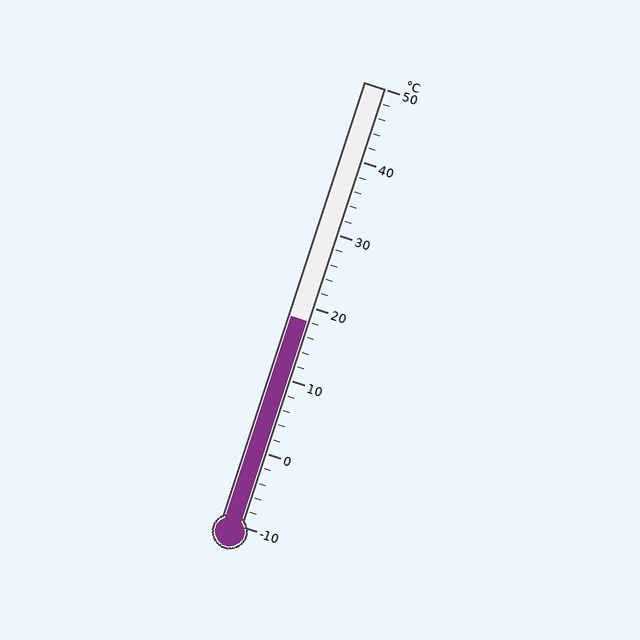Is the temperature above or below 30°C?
The temperature is below 30°C.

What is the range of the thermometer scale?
The thermometer scale ranges from -10°C to 50°C.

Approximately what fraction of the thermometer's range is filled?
The thermometer is filled to approximately 45% of its range.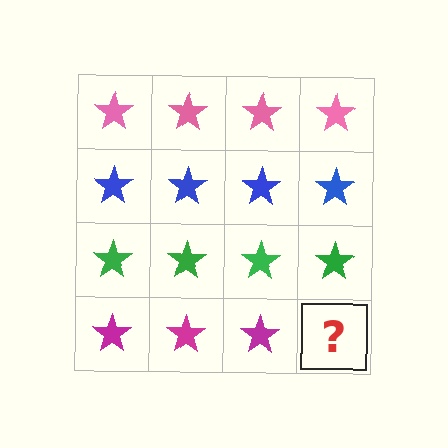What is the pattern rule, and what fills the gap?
The rule is that each row has a consistent color. The gap should be filled with a magenta star.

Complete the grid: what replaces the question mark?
The question mark should be replaced with a magenta star.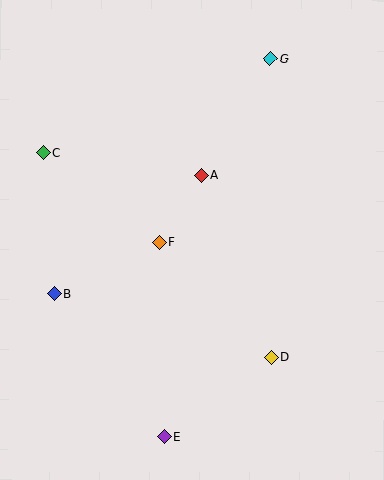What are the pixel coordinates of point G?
Point G is at (270, 59).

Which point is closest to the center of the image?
Point F at (159, 242) is closest to the center.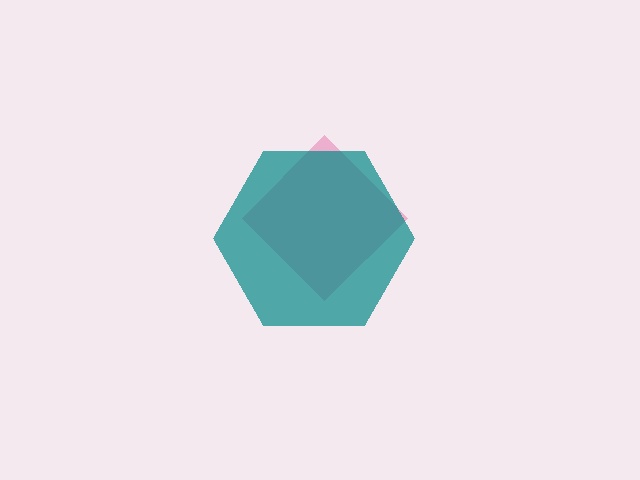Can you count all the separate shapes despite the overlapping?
Yes, there are 2 separate shapes.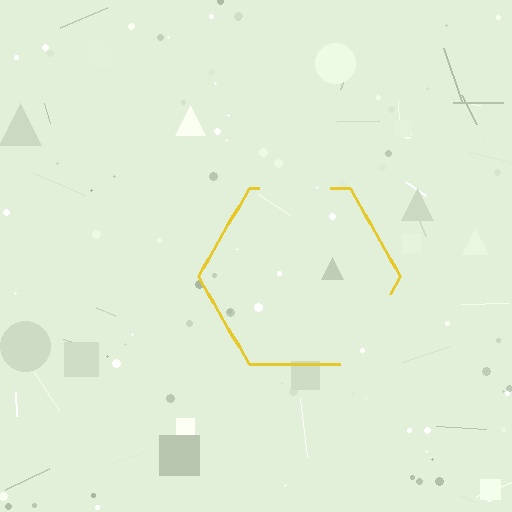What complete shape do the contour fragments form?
The contour fragments form a hexagon.